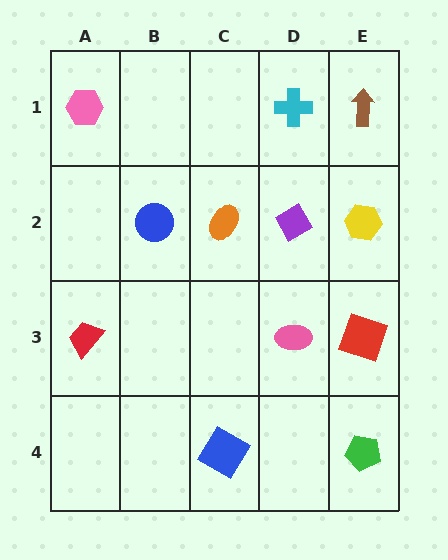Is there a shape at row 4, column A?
No, that cell is empty.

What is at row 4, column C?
A blue diamond.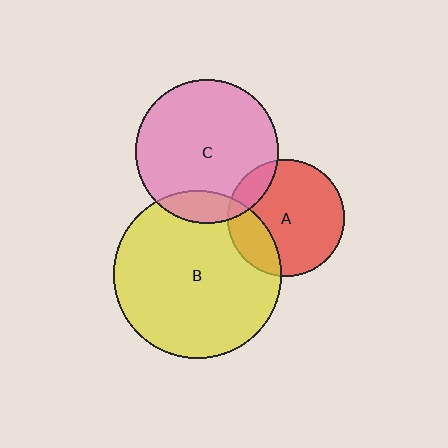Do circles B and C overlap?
Yes.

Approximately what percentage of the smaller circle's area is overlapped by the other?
Approximately 15%.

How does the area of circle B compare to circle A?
Approximately 2.1 times.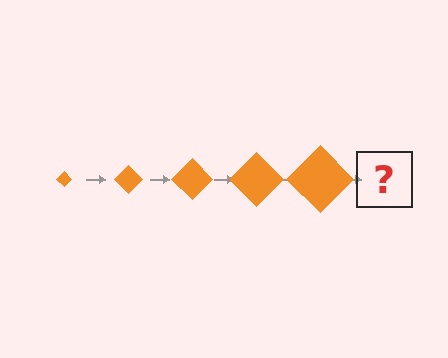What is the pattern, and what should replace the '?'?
The pattern is that the diamond gets progressively larger each step. The '?' should be an orange diamond, larger than the previous one.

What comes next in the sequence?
The next element should be an orange diamond, larger than the previous one.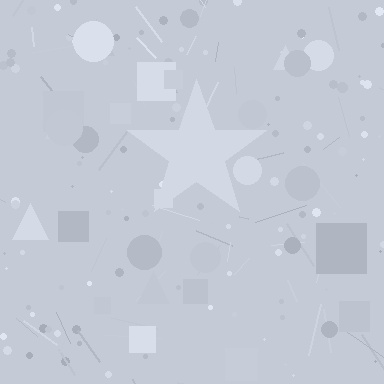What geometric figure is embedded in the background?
A star is embedded in the background.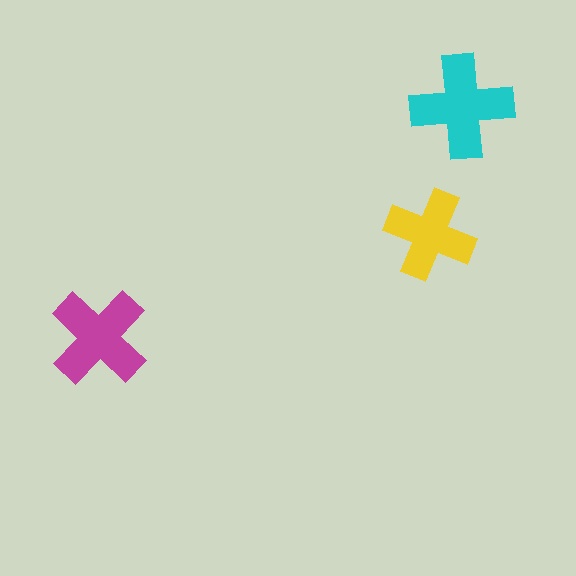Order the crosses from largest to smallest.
the cyan one, the magenta one, the yellow one.